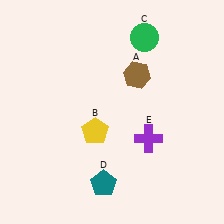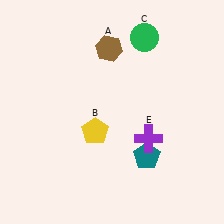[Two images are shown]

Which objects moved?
The objects that moved are: the brown hexagon (A), the teal pentagon (D).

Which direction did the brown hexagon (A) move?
The brown hexagon (A) moved left.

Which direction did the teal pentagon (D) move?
The teal pentagon (D) moved right.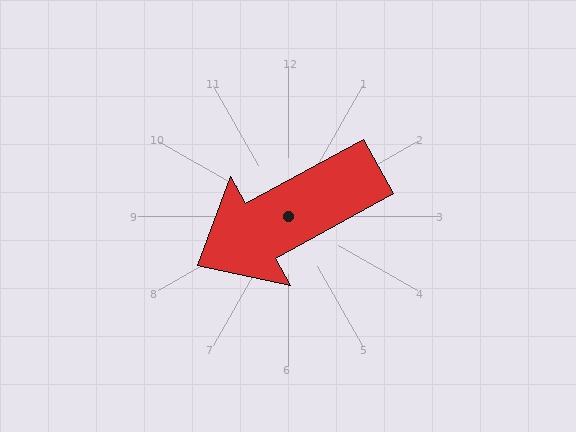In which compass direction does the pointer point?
Southwest.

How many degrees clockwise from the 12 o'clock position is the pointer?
Approximately 241 degrees.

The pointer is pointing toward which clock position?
Roughly 8 o'clock.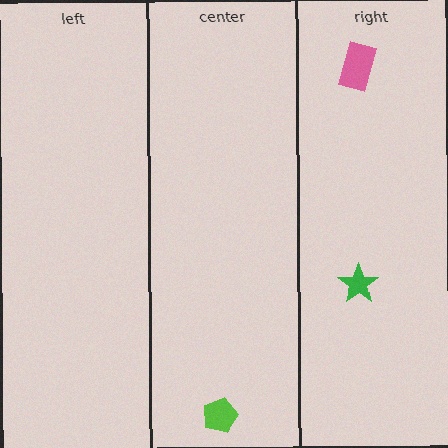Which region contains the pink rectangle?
The right region.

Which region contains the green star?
The right region.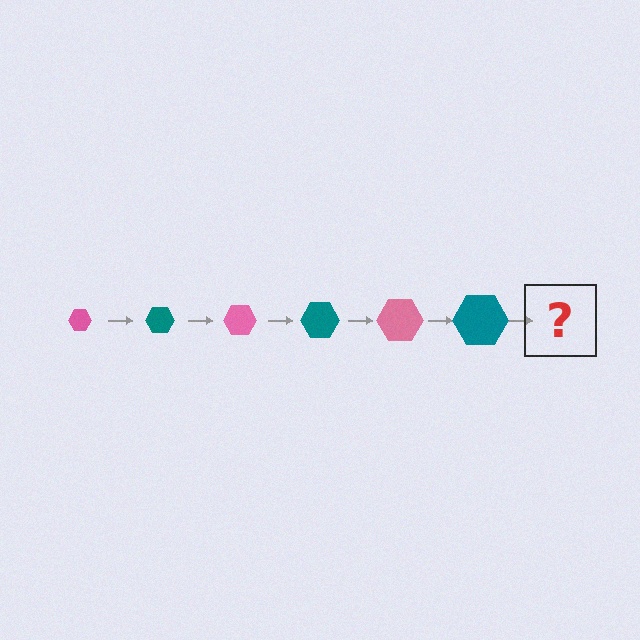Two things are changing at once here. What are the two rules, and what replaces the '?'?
The two rules are that the hexagon grows larger each step and the color cycles through pink and teal. The '?' should be a pink hexagon, larger than the previous one.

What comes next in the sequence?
The next element should be a pink hexagon, larger than the previous one.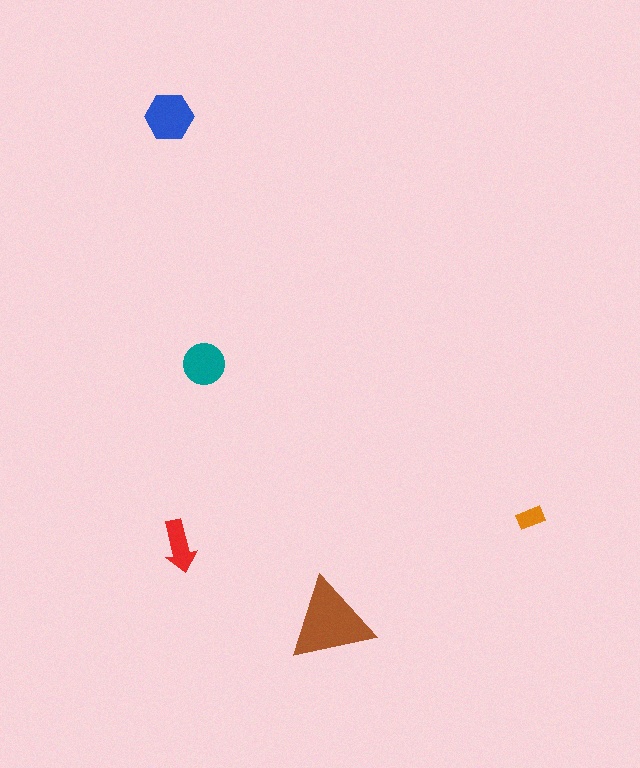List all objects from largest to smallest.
The brown triangle, the blue hexagon, the teal circle, the red arrow, the orange rectangle.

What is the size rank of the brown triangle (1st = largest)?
1st.